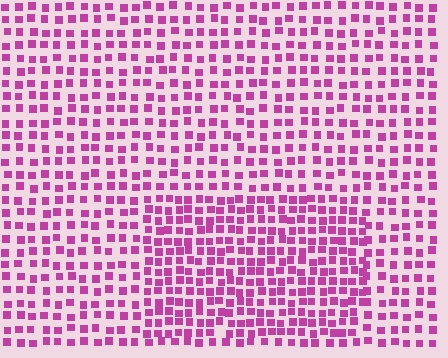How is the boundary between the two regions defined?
The boundary is defined by a change in element density (approximately 1.6x ratio). All elements are the same color, size, and shape.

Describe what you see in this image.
The image contains small magenta elements arranged at two different densities. A rectangle-shaped region is visible where the elements are more densely packed than the surrounding area.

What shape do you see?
I see a rectangle.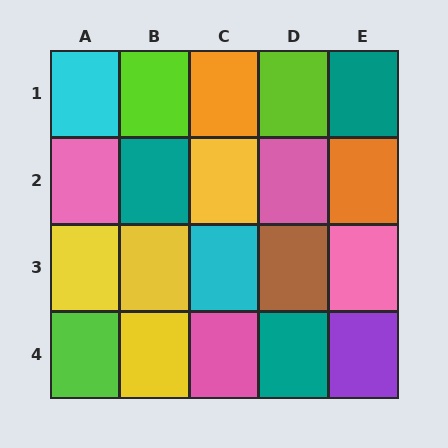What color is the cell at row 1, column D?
Lime.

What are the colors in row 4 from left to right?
Lime, yellow, pink, teal, purple.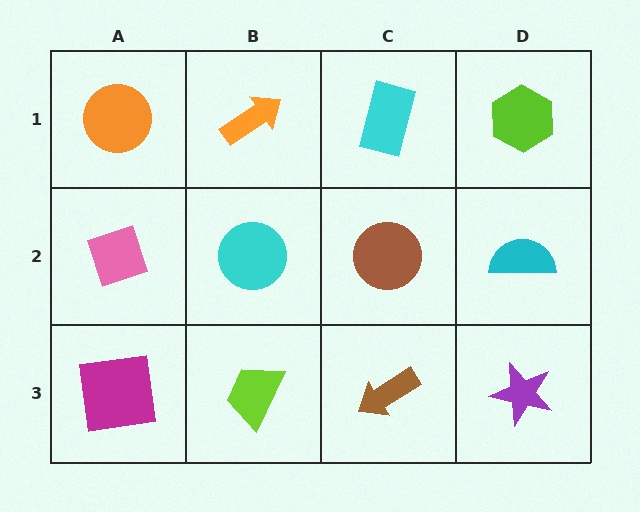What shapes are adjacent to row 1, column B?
A cyan circle (row 2, column B), an orange circle (row 1, column A), a cyan rectangle (row 1, column C).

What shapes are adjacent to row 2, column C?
A cyan rectangle (row 1, column C), a brown arrow (row 3, column C), a cyan circle (row 2, column B), a cyan semicircle (row 2, column D).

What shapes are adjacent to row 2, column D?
A lime hexagon (row 1, column D), a purple star (row 3, column D), a brown circle (row 2, column C).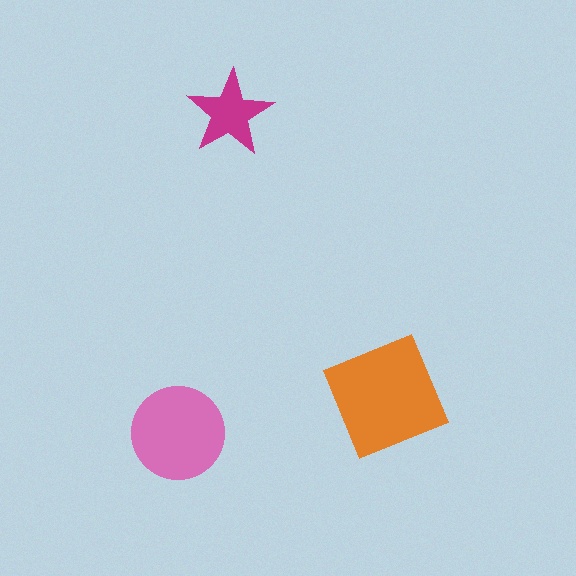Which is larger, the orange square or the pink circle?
The orange square.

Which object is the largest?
The orange square.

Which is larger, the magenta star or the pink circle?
The pink circle.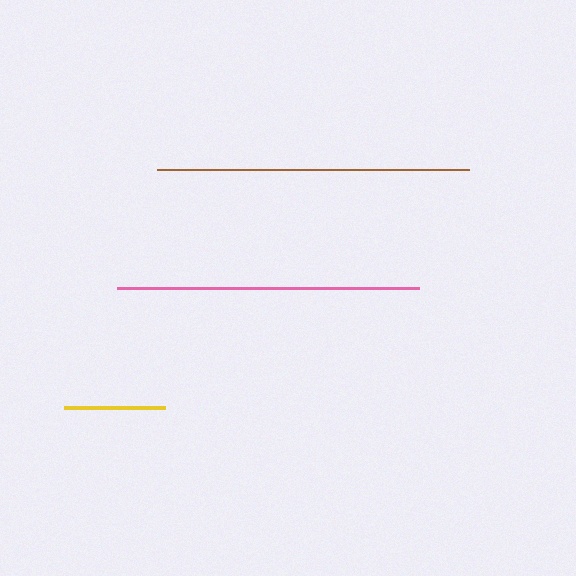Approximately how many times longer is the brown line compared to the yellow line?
The brown line is approximately 3.1 times the length of the yellow line.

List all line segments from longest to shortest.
From longest to shortest: brown, pink, yellow.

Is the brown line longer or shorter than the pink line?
The brown line is longer than the pink line.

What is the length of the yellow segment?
The yellow segment is approximately 101 pixels long.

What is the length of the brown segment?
The brown segment is approximately 312 pixels long.